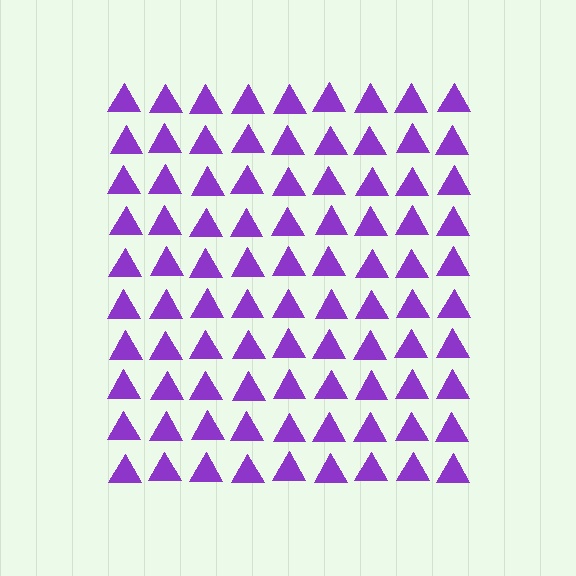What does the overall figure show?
The overall figure shows a square.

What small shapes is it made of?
It is made of small triangles.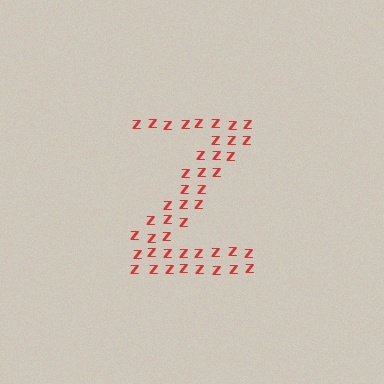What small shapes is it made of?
It is made of small letter Z's.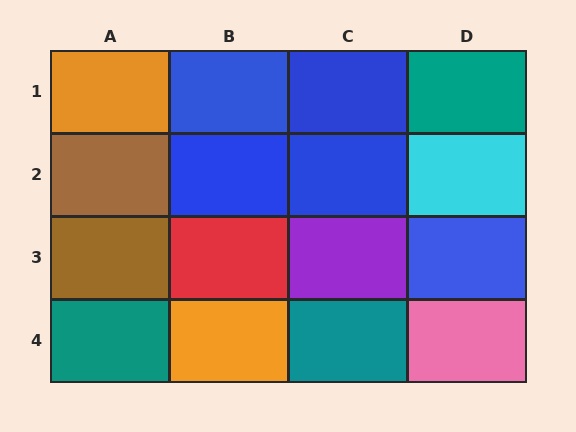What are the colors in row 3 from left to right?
Brown, red, purple, blue.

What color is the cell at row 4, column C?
Teal.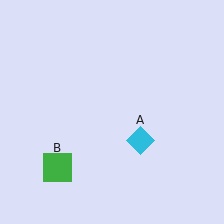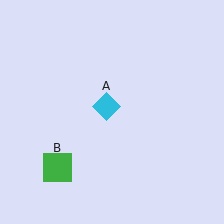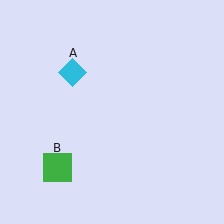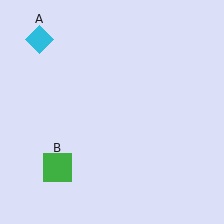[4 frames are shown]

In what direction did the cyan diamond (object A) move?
The cyan diamond (object A) moved up and to the left.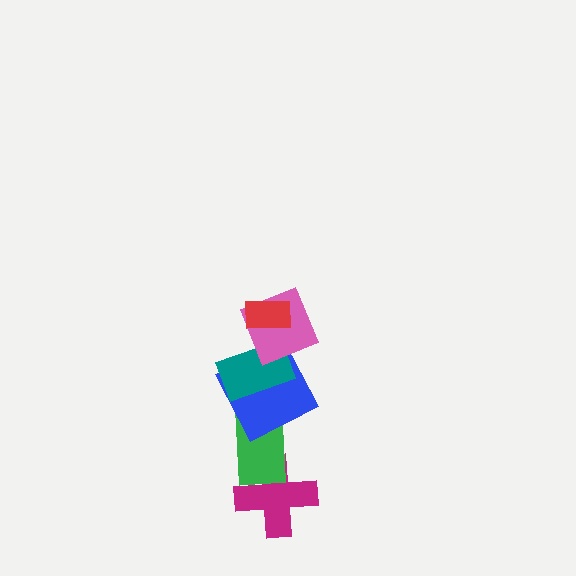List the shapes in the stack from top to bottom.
From top to bottom: the red rectangle, the pink square, the teal rectangle, the blue square, the green rectangle, the magenta cross.